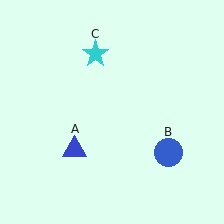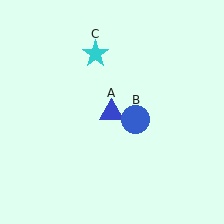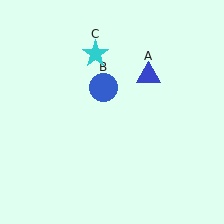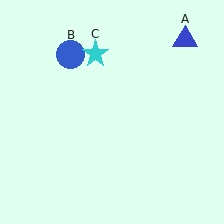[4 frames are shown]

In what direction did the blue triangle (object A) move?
The blue triangle (object A) moved up and to the right.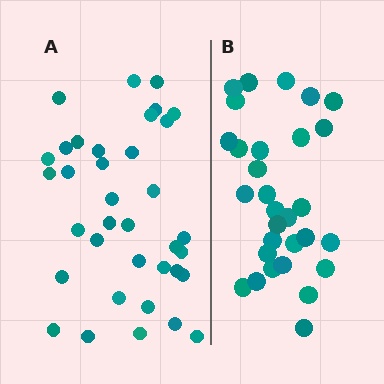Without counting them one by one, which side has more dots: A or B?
Region A (the left region) has more dots.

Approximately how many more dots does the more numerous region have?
Region A has about 6 more dots than region B.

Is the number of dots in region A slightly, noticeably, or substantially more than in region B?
Region A has only slightly more — the two regions are fairly close. The ratio is roughly 1.2 to 1.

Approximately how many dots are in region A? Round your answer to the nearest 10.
About 40 dots. (The exact count is 36, which rounds to 40.)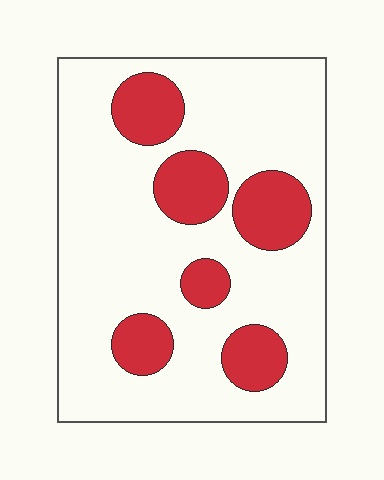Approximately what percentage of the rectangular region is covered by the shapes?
Approximately 25%.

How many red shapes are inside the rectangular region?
6.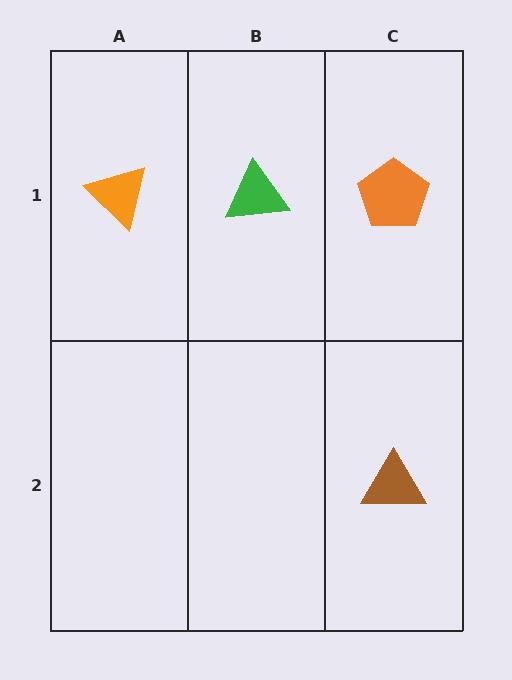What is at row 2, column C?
A brown triangle.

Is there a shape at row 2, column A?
No, that cell is empty.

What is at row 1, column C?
An orange pentagon.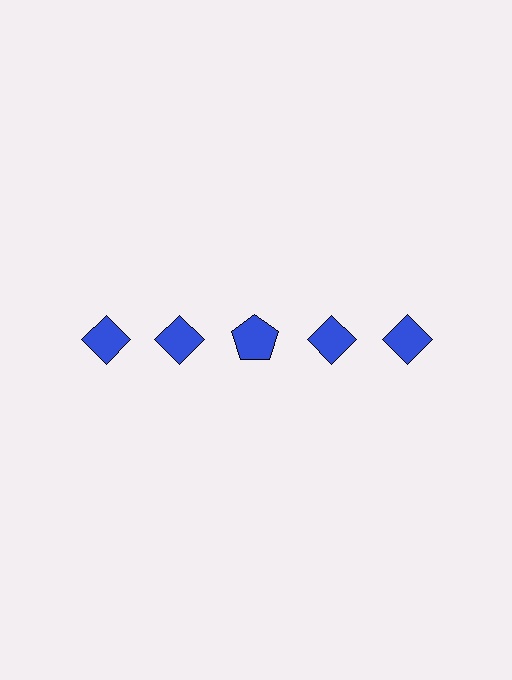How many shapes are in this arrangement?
There are 5 shapes arranged in a grid pattern.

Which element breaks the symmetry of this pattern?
The blue pentagon in the top row, center column breaks the symmetry. All other shapes are blue diamonds.